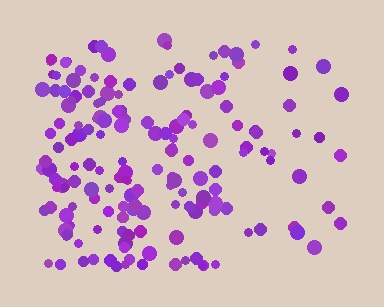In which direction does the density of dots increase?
From right to left, with the left side densest.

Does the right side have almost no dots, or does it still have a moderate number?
Still a moderate number, just noticeably fewer than the left.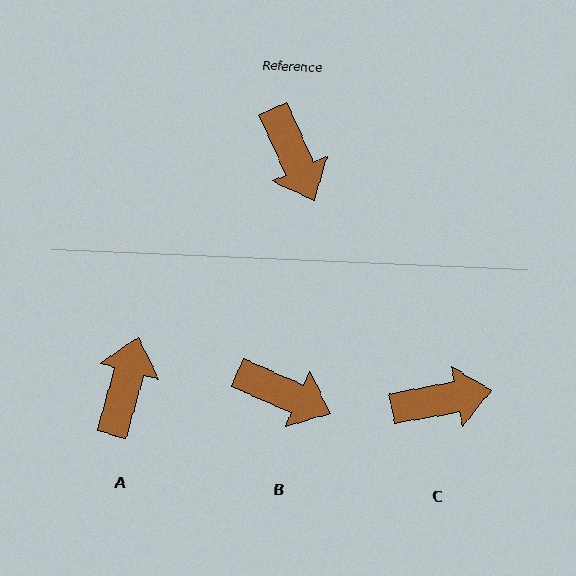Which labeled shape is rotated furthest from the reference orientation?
A, about 140 degrees away.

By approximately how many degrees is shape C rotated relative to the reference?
Approximately 76 degrees counter-clockwise.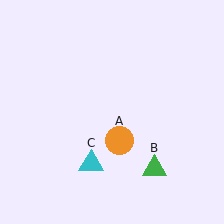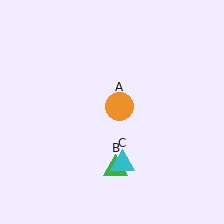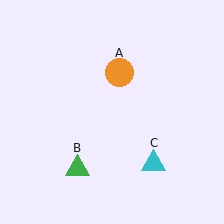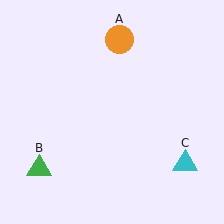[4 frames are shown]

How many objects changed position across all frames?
3 objects changed position: orange circle (object A), green triangle (object B), cyan triangle (object C).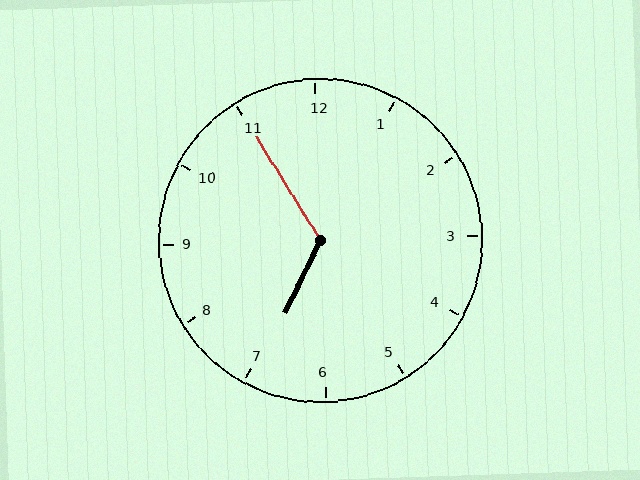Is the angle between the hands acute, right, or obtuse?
It is obtuse.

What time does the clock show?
6:55.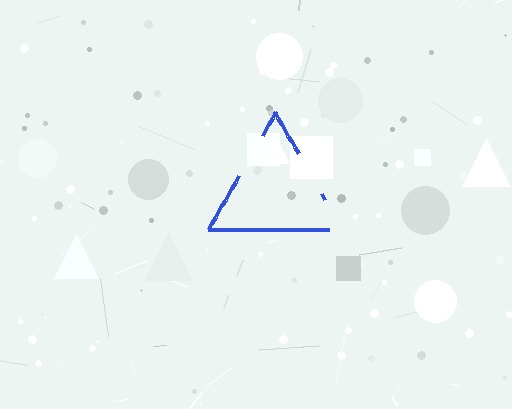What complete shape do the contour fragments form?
The contour fragments form a triangle.